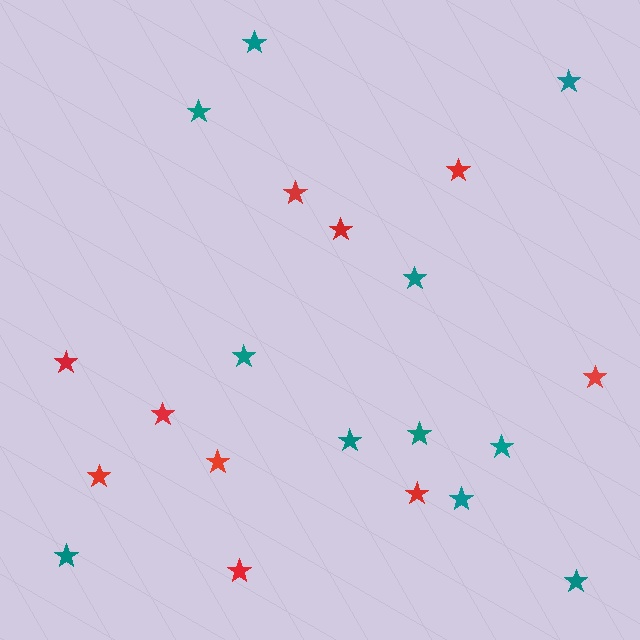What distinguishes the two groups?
There are 2 groups: one group of red stars (10) and one group of teal stars (11).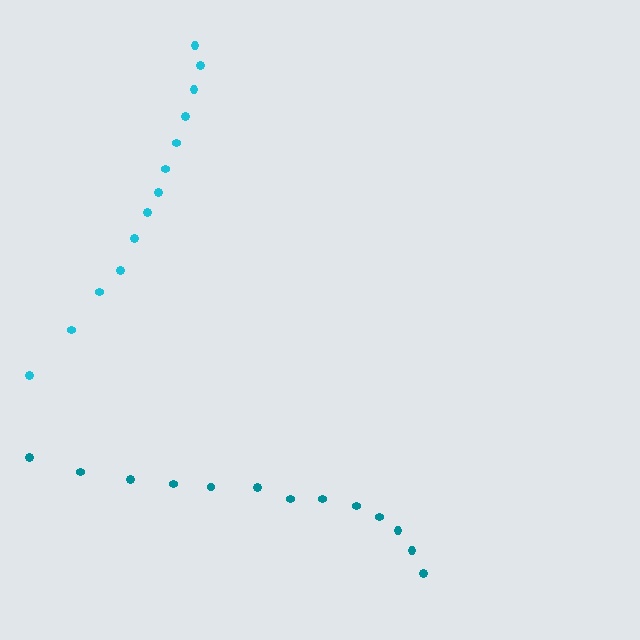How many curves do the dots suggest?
There are 2 distinct paths.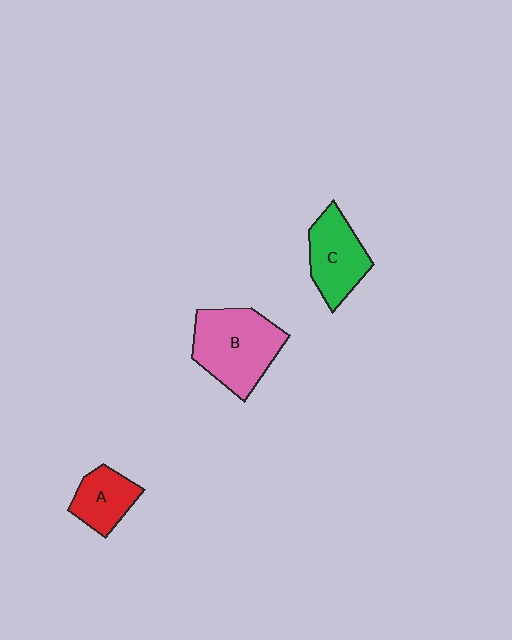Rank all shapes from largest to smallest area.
From largest to smallest: B (pink), C (green), A (red).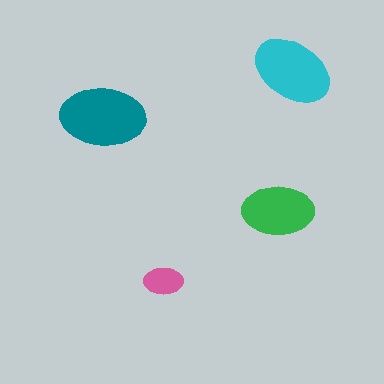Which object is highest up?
The cyan ellipse is topmost.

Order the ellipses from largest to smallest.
the teal one, the cyan one, the green one, the pink one.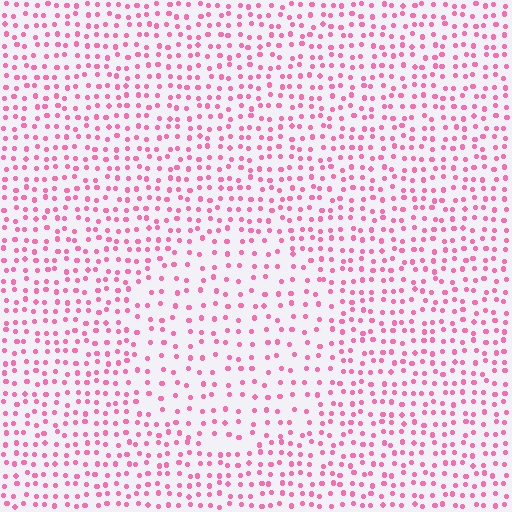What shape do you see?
I see a circle.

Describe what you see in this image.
The image contains small pink elements arranged at two different densities. A circle-shaped region is visible where the elements are less densely packed than the surrounding area.